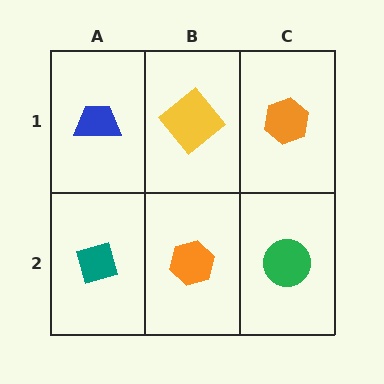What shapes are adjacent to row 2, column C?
An orange hexagon (row 1, column C), an orange hexagon (row 2, column B).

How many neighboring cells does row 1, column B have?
3.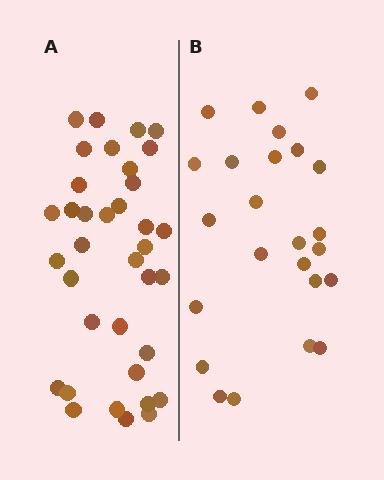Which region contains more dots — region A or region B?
Region A (the left region) has more dots.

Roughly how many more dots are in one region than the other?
Region A has roughly 12 or so more dots than region B.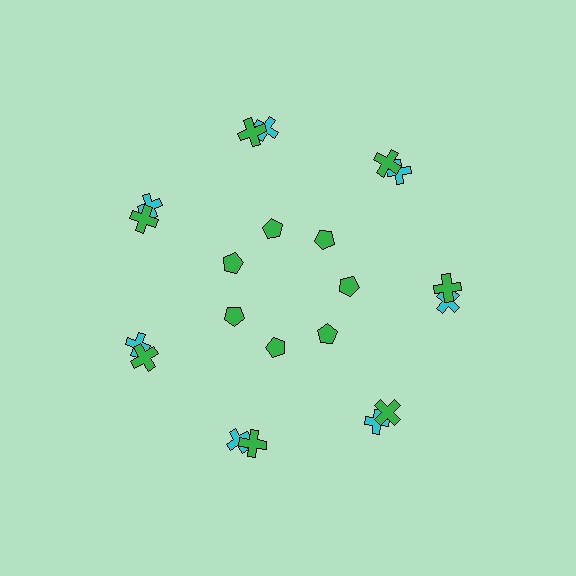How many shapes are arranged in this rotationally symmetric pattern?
There are 21 shapes, arranged in 7 groups of 3.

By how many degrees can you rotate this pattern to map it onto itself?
The pattern maps onto itself every 51 degrees of rotation.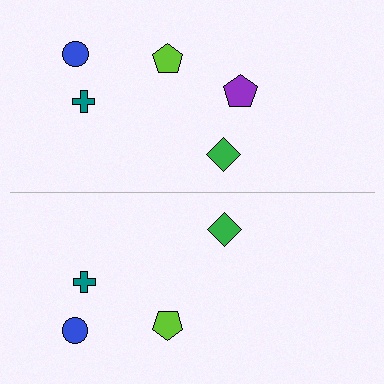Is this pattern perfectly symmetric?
No, the pattern is not perfectly symmetric. A purple pentagon is missing from the bottom side.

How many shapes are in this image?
There are 9 shapes in this image.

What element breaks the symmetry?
A purple pentagon is missing from the bottom side.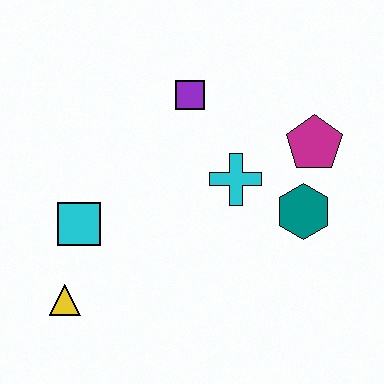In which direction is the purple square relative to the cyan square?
The purple square is above the cyan square.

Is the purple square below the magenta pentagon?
No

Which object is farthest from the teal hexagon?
The yellow triangle is farthest from the teal hexagon.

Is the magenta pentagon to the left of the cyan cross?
No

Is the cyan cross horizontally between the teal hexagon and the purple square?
Yes